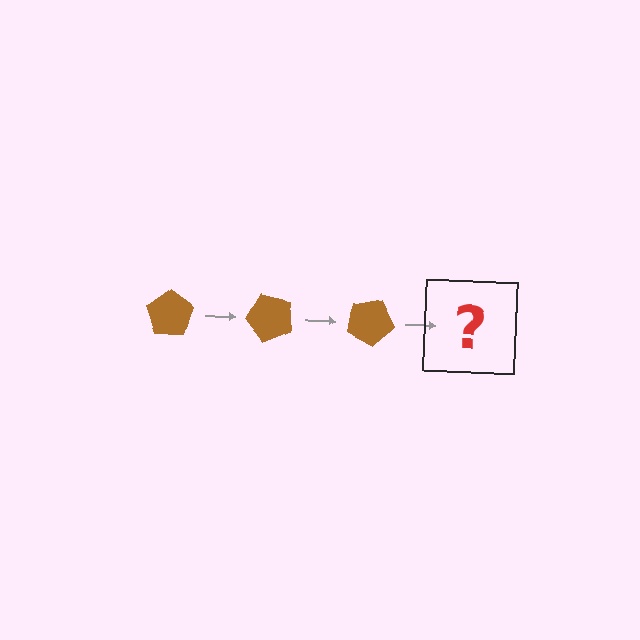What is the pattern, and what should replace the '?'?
The pattern is that the pentagon rotates 50 degrees each step. The '?' should be a brown pentagon rotated 150 degrees.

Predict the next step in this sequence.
The next step is a brown pentagon rotated 150 degrees.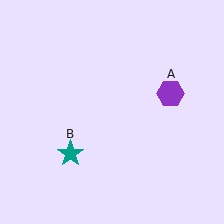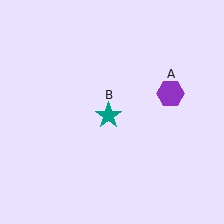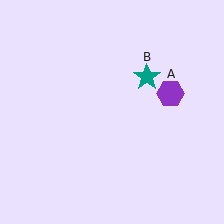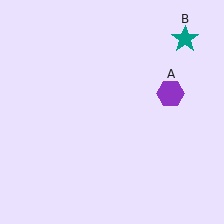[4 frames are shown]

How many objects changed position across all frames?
1 object changed position: teal star (object B).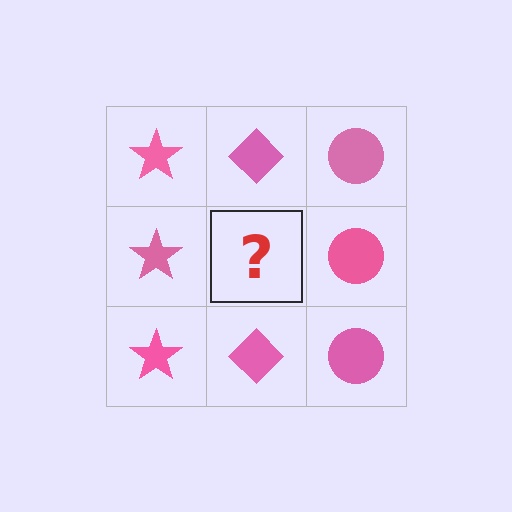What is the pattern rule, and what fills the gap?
The rule is that each column has a consistent shape. The gap should be filled with a pink diamond.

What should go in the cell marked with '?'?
The missing cell should contain a pink diamond.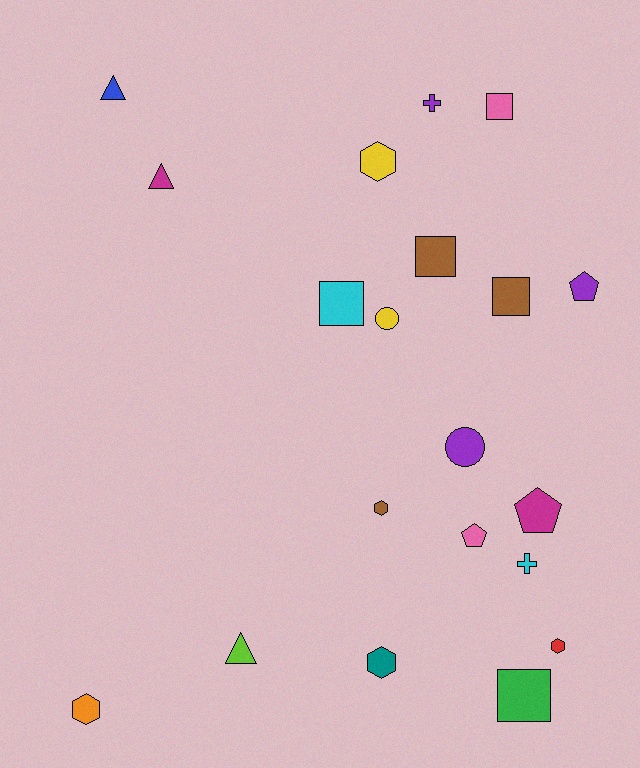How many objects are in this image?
There are 20 objects.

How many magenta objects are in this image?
There are 2 magenta objects.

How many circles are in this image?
There are 2 circles.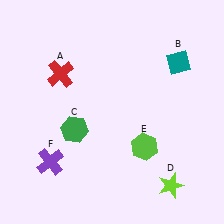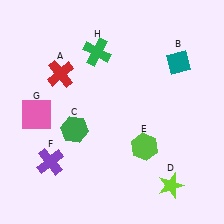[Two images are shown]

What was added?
A pink square (G), a green cross (H) were added in Image 2.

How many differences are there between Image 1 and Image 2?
There are 2 differences between the two images.